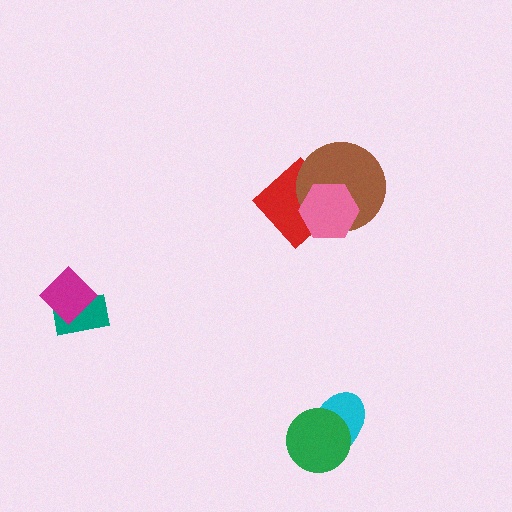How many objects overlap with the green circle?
1 object overlaps with the green circle.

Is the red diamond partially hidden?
Yes, it is partially covered by another shape.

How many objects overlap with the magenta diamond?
1 object overlaps with the magenta diamond.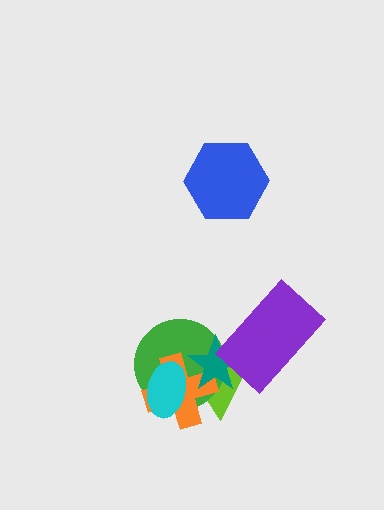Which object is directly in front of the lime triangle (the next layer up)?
The green circle is directly in front of the lime triangle.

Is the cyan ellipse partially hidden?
No, no other shape covers it.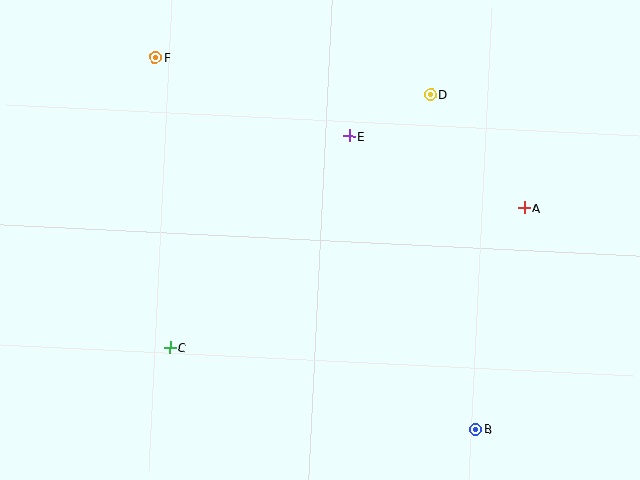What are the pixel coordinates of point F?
Point F is at (155, 58).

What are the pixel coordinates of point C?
Point C is at (170, 348).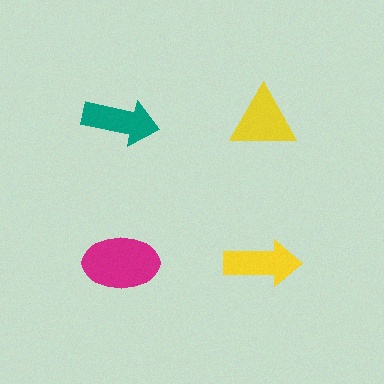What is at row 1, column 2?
A yellow triangle.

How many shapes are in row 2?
2 shapes.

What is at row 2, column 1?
A magenta ellipse.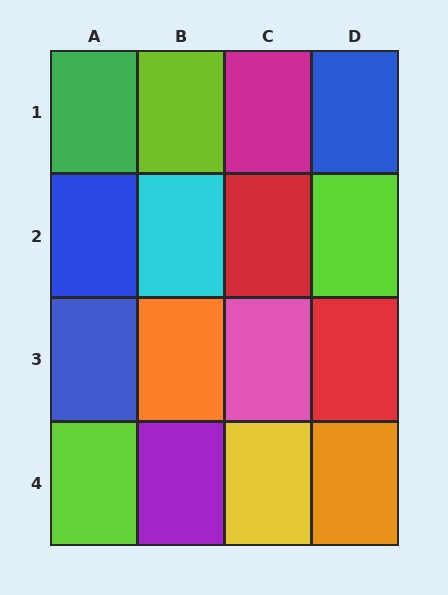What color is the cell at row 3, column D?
Red.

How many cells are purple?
1 cell is purple.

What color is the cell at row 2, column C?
Red.